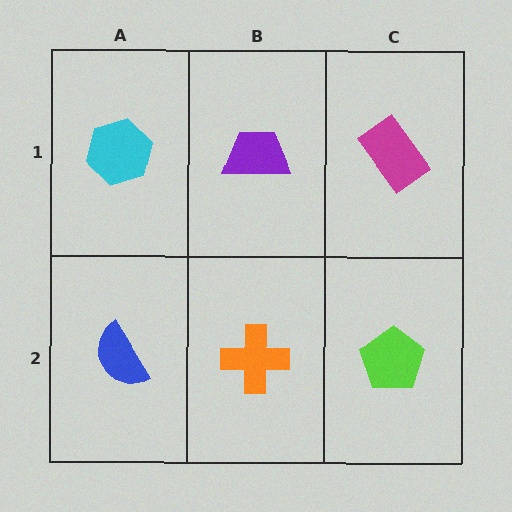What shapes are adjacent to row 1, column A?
A blue semicircle (row 2, column A), a purple trapezoid (row 1, column B).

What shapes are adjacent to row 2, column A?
A cyan hexagon (row 1, column A), an orange cross (row 2, column B).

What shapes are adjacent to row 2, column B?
A purple trapezoid (row 1, column B), a blue semicircle (row 2, column A), a lime pentagon (row 2, column C).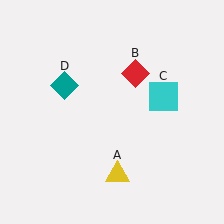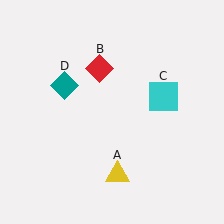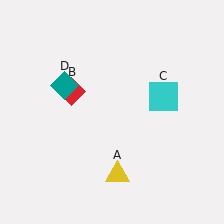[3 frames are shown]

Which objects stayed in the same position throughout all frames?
Yellow triangle (object A) and cyan square (object C) and teal diamond (object D) remained stationary.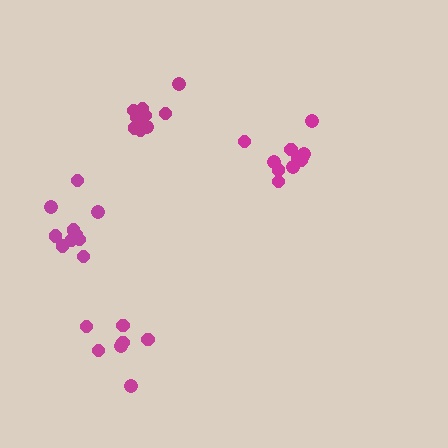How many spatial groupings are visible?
There are 4 spatial groupings.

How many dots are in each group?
Group 1: 11 dots, Group 2: 11 dots, Group 3: 10 dots, Group 4: 7 dots (39 total).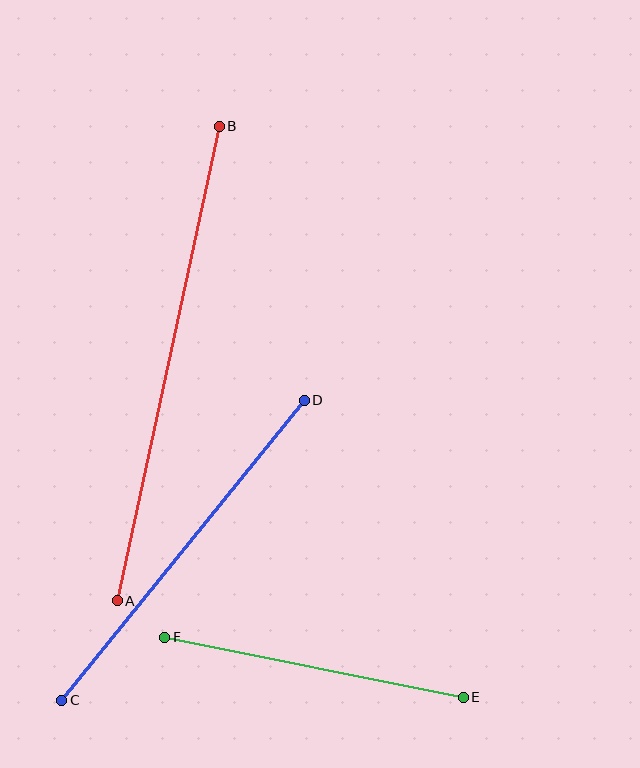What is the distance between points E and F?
The distance is approximately 304 pixels.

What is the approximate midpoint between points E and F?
The midpoint is at approximately (314, 667) pixels.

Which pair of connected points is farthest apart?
Points A and B are farthest apart.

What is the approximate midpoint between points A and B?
The midpoint is at approximately (168, 363) pixels.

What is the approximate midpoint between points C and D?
The midpoint is at approximately (183, 550) pixels.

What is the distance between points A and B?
The distance is approximately 486 pixels.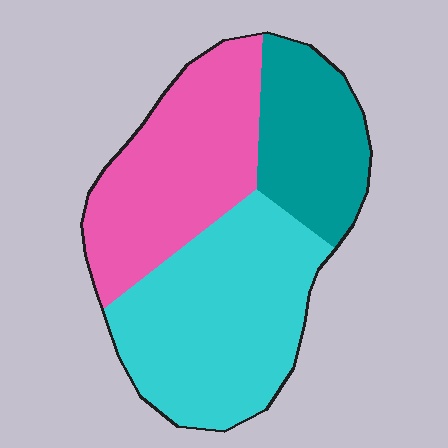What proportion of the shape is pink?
Pink takes up about one third (1/3) of the shape.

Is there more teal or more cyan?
Cyan.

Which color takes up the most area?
Cyan, at roughly 45%.